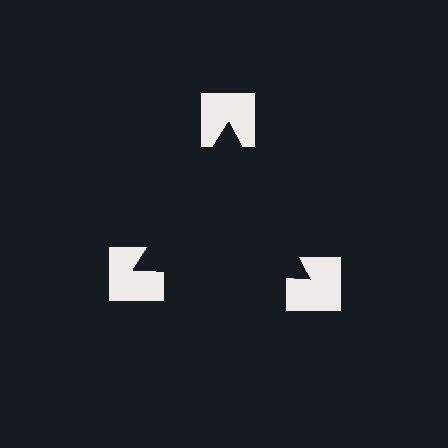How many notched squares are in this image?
There are 3 — one at each vertex of the illusory triangle.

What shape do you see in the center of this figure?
An illusory triangle — its edges are inferred from the aligned wedge cuts in the notched squares, not physically drawn.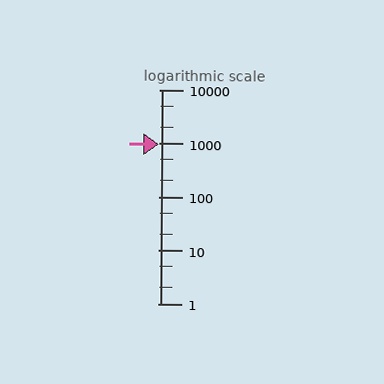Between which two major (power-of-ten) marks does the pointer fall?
The pointer is between 100 and 1000.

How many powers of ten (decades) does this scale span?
The scale spans 4 decades, from 1 to 10000.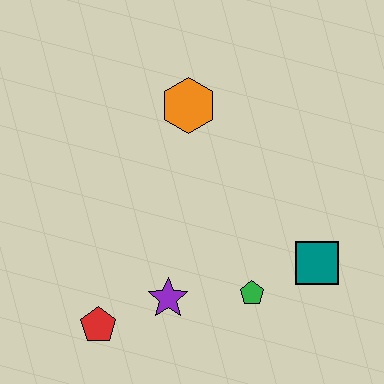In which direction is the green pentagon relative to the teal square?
The green pentagon is to the left of the teal square.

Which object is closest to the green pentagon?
The teal square is closest to the green pentagon.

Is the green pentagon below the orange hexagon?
Yes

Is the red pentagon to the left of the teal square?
Yes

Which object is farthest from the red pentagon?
The orange hexagon is farthest from the red pentagon.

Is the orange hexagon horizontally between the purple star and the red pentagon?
No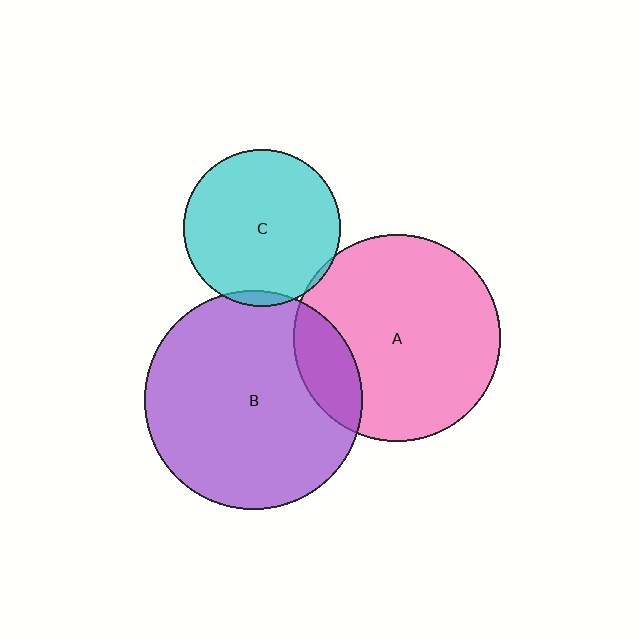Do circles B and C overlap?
Yes.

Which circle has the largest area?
Circle B (purple).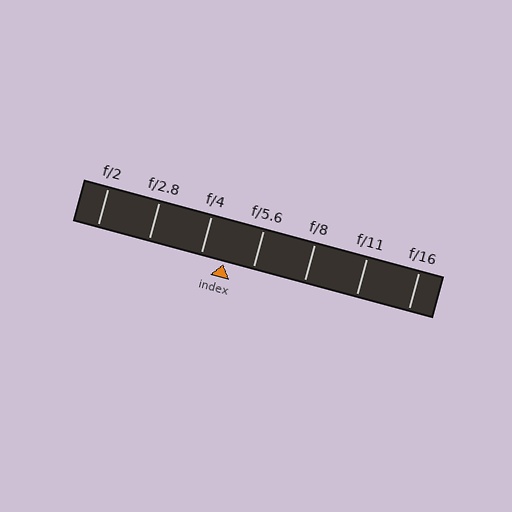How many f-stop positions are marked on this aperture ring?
There are 7 f-stop positions marked.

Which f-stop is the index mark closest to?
The index mark is closest to f/4.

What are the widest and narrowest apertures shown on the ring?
The widest aperture shown is f/2 and the narrowest is f/16.